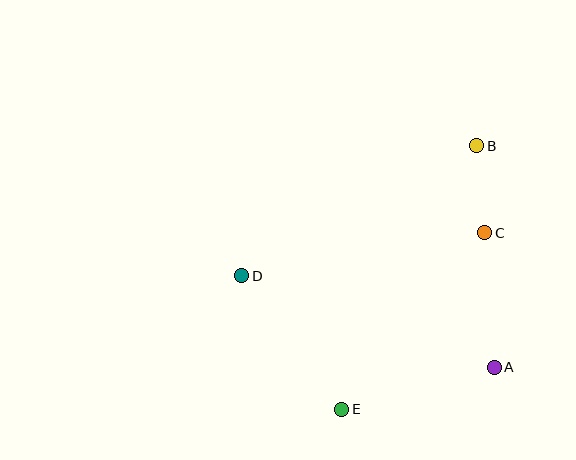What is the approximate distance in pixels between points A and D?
The distance between A and D is approximately 268 pixels.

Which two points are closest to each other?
Points B and C are closest to each other.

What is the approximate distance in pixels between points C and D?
The distance between C and D is approximately 247 pixels.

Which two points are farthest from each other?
Points B and E are farthest from each other.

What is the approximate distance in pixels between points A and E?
The distance between A and E is approximately 158 pixels.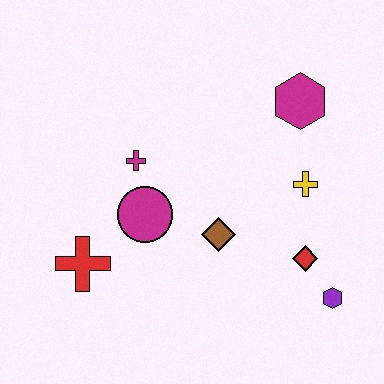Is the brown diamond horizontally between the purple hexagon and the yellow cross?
No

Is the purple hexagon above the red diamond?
No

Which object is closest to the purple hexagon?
The red diamond is closest to the purple hexagon.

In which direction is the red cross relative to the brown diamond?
The red cross is to the left of the brown diamond.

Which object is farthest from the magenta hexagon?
The red cross is farthest from the magenta hexagon.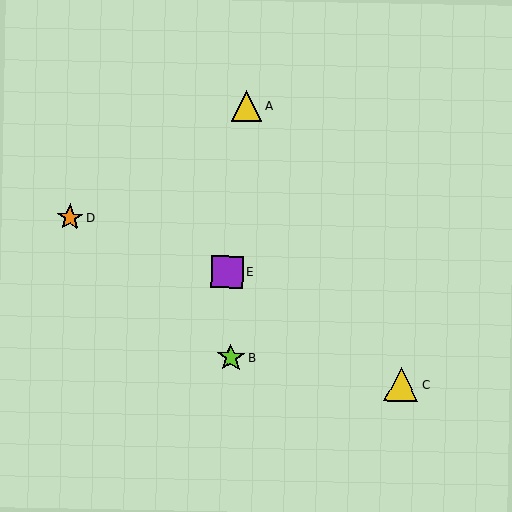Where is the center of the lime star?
The center of the lime star is at (231, 357).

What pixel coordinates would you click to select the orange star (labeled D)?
Click at (70, 218) to select the orange star D.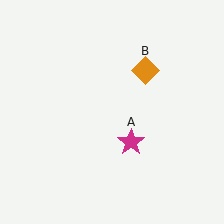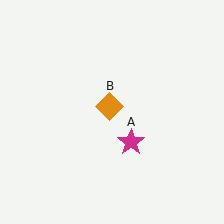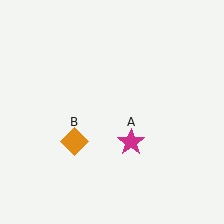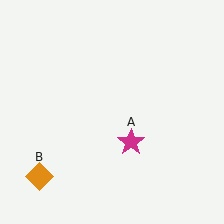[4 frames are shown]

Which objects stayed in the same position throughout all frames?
Magenta star (object A) remained stationary.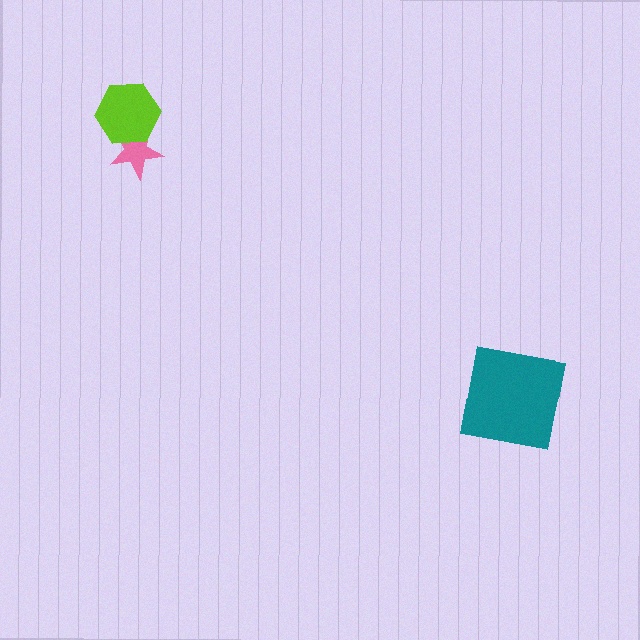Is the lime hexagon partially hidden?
No, no other shape covers it.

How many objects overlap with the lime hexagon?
1 object overlaps with the lime hexagon.